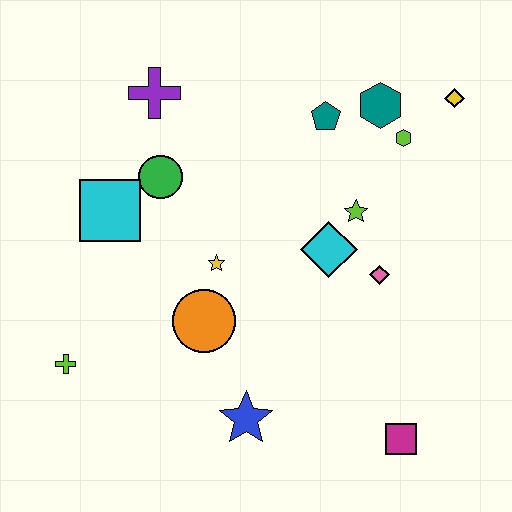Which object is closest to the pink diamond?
The cyan diamond is closest to the pink diamond.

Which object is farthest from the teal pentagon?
The lime cross is farthest from the teal pentagon.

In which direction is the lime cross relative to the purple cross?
The lime cross is below the purple cross.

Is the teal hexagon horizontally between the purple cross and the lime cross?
No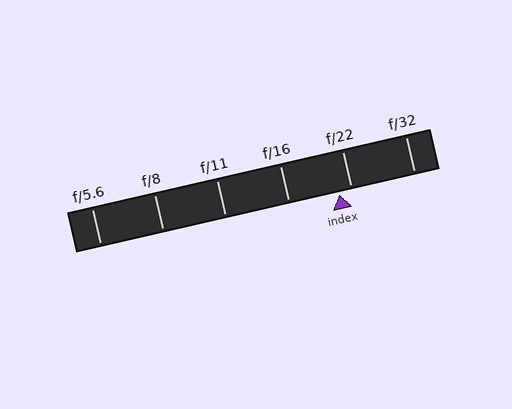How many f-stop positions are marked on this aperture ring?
There are 6 f-stop positions marked.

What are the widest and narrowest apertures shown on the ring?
The widest aperture shown is f/5.6 and the narrowest is f/32.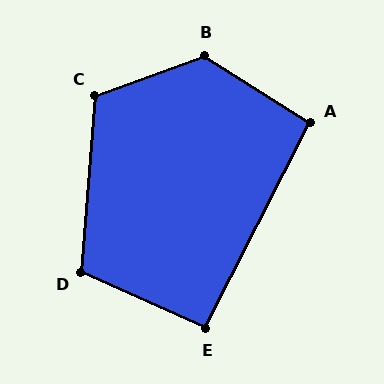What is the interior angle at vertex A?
Approximately 95 degrees (obtuse).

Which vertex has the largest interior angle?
B, at approximately 128 degrees.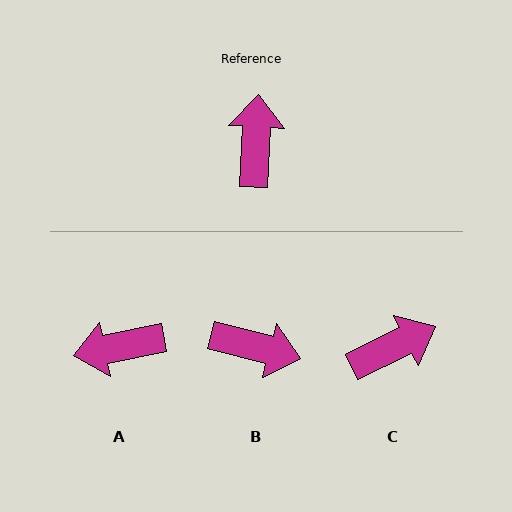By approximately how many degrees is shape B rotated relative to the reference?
Approximately 102 degrees clockwise.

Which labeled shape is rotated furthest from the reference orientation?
A, about 104 degrees away.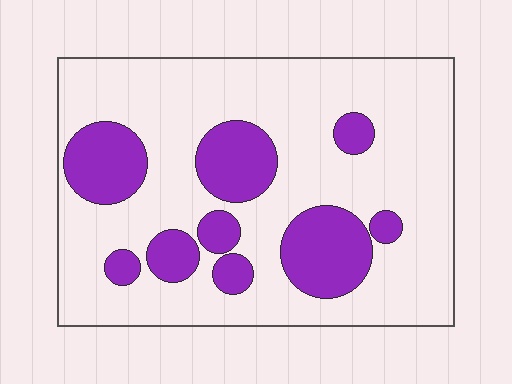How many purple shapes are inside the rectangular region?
9.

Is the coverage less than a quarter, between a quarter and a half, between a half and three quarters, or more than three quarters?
Less than a quarter.